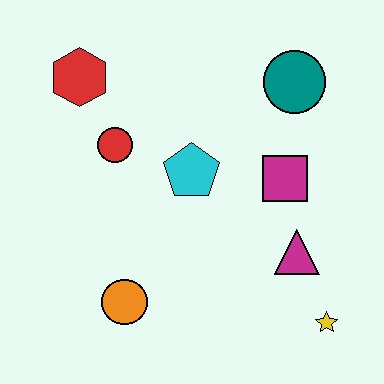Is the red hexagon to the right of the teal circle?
No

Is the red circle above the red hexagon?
No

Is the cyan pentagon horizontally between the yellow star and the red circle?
Yes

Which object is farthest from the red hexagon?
The yellow star is farthest from the red hexagon.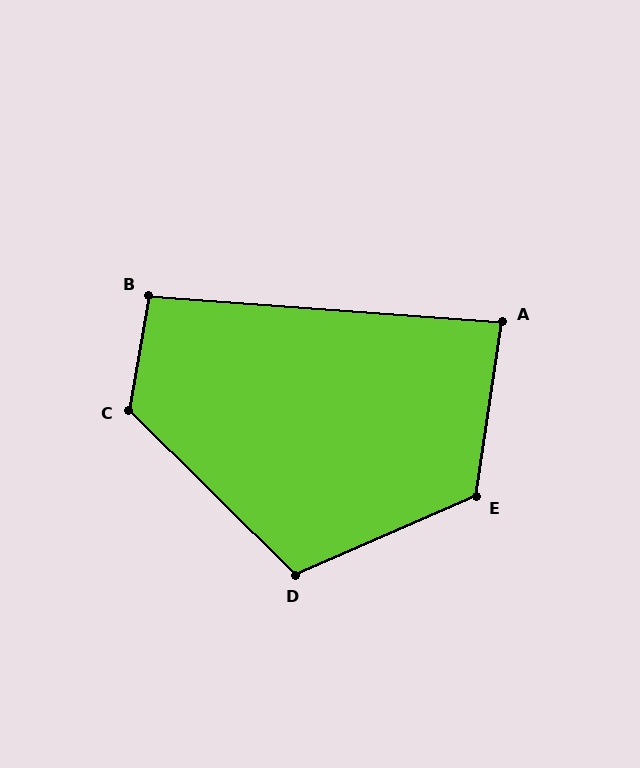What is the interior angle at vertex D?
Approximately 112 degrees (obtuse).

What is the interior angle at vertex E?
Approximately 122 degrees (obtuse).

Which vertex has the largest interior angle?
C, at approximately 125 degrees.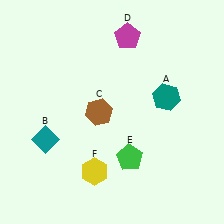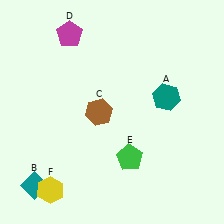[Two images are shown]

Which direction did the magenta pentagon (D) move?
The magenta pentagon (D) moved left.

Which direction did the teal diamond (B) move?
The teal diamond (B) moved down.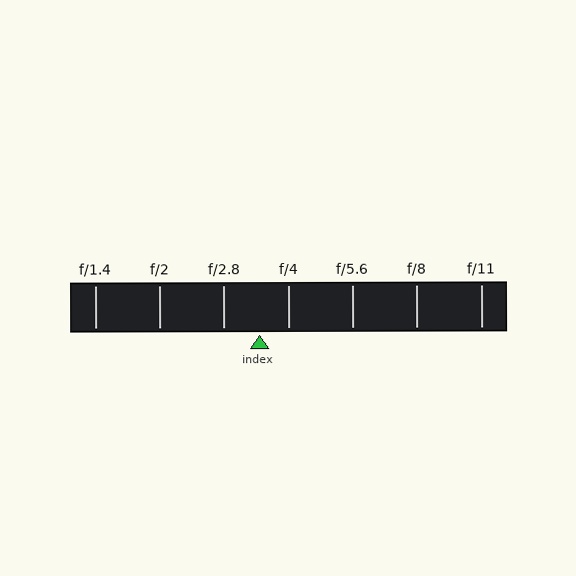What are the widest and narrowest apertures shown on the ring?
The widest aperture shown is f/1.4 and the narrowest is f/11.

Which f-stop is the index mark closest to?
The index mark is closest to f/4.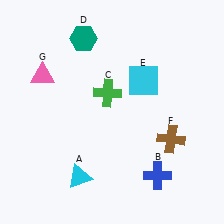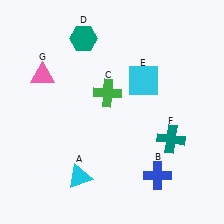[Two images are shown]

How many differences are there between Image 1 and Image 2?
There is 1 difference between the two images.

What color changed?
The cross (F) changed from brown in Image 1 to teal in Image 2.